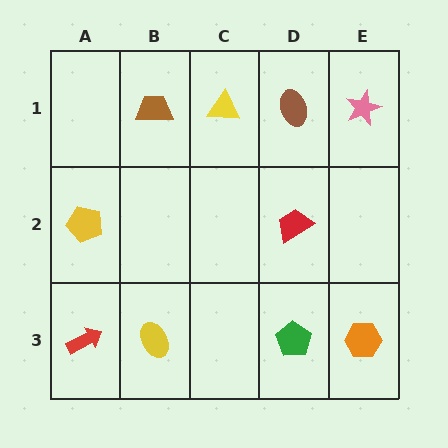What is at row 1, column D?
A brown ellipse.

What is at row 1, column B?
A brown trapezoid.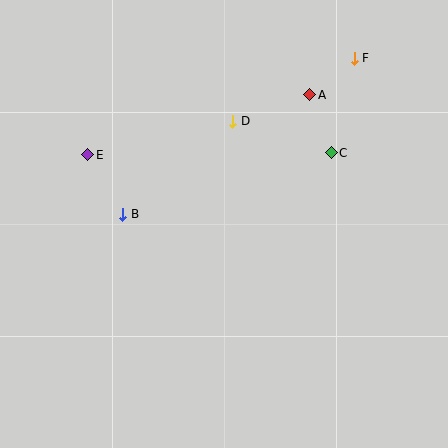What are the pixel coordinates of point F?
Point F is at (354, 58).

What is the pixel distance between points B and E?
The distance between B and E is 69 pixels.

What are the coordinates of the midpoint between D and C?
The midpoint between D and C is at (282, 137).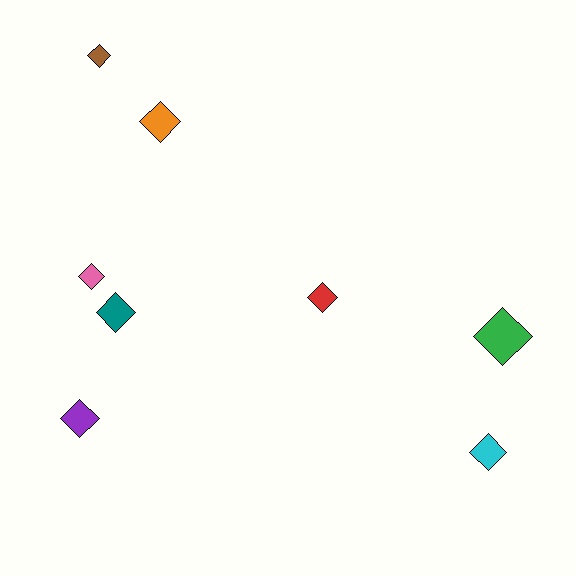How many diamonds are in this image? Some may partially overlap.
There are 8 diamonds.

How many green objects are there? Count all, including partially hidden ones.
There is 1 green object.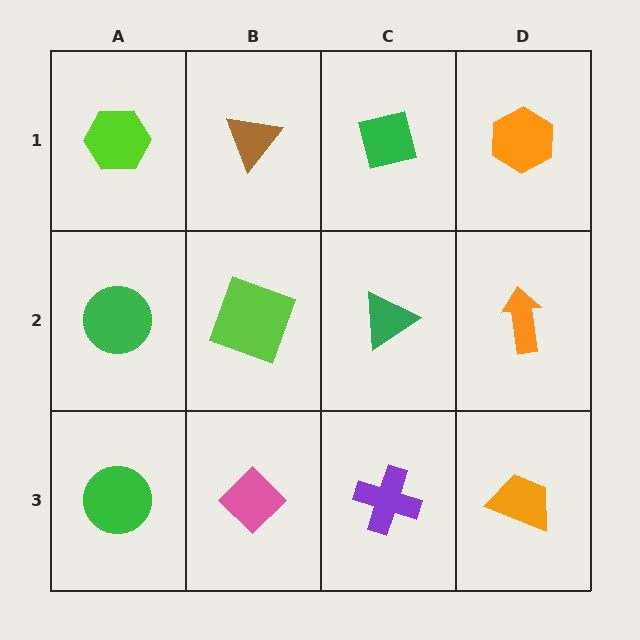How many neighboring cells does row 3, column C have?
3.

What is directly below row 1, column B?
A lime square.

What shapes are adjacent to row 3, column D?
An orange arrow (row 2, column D), a purple cross (row 3, column C).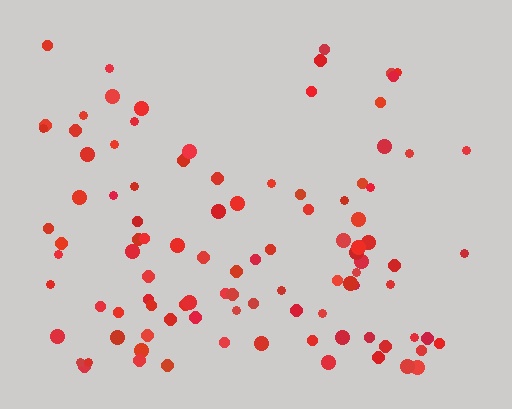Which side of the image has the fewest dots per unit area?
The top.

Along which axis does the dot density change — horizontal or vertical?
Vertical.